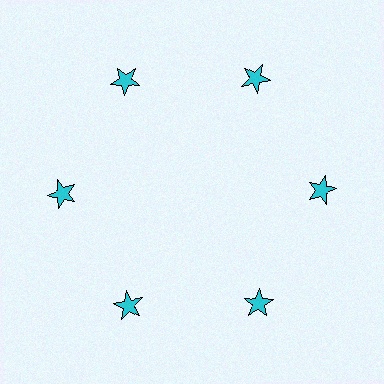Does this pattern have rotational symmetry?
Yes, this pattern has 6-fold rotational symmetry. It looks the same after rotating 60 degrees around the center.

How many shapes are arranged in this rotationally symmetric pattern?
There are 6 shapes, arranged in 6 groups of 1.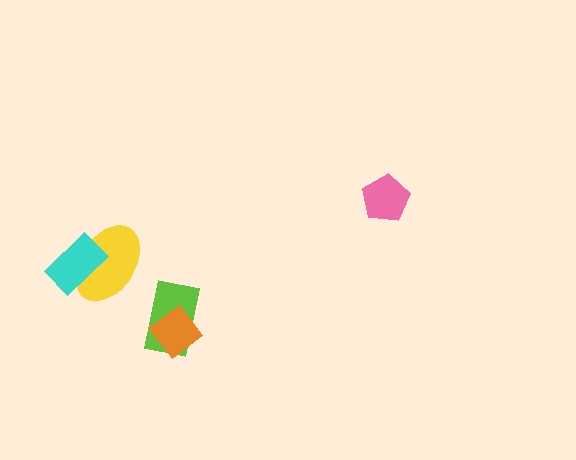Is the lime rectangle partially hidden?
Yes, it is partially covered by another shape.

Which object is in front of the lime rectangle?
The orange diamond is in front of the lime rectangle.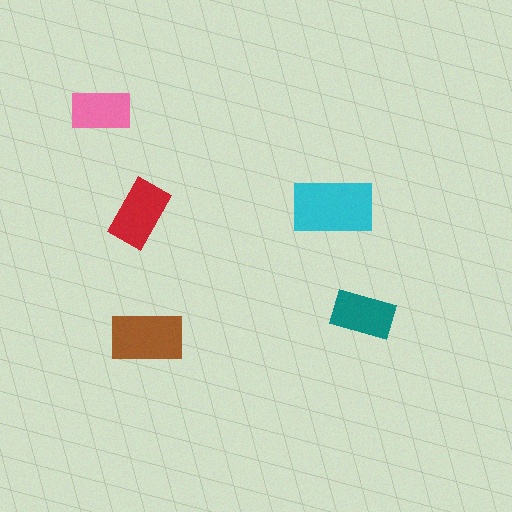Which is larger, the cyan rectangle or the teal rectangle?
The cyan one.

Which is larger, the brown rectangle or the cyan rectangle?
The cyan one.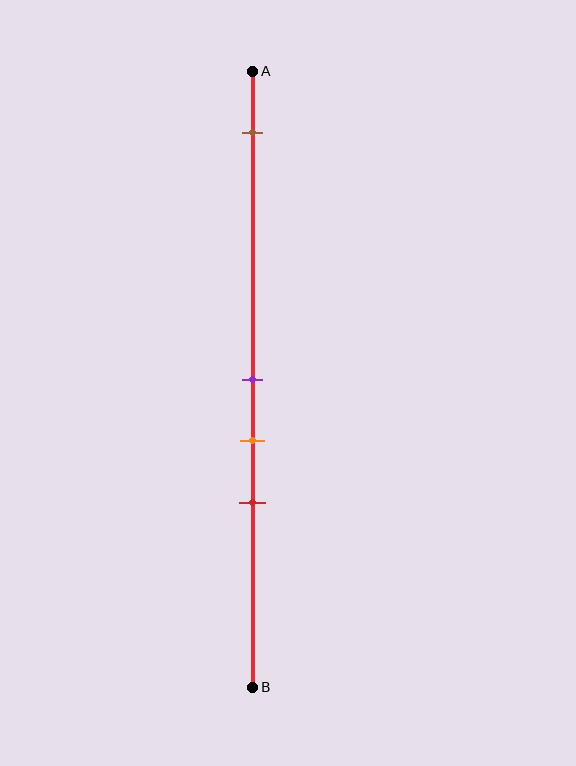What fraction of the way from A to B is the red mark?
The red mark is approximately 70% (0.7) of the way from A to B.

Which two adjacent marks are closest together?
The purple and orange marks are the closest adjacent pair.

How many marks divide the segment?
There are 4 marks dividing the segment.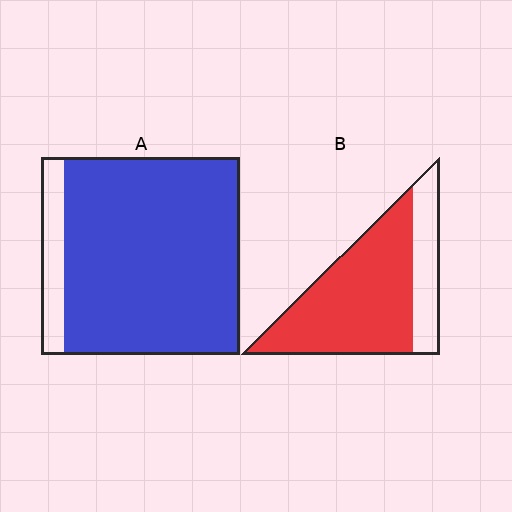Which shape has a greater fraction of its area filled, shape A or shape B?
Shape A.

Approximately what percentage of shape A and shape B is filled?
A is approximately 90% and B is approximately 75%.